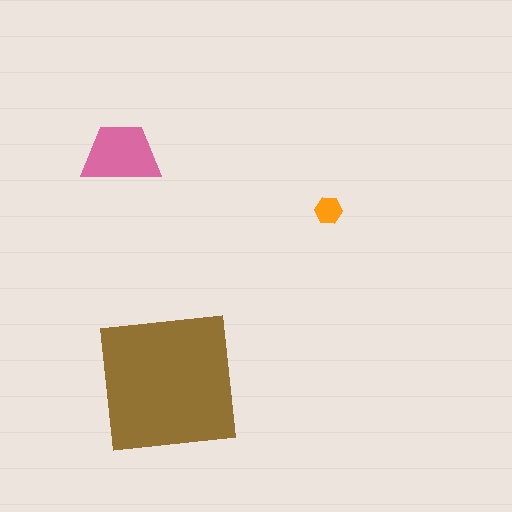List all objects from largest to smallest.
The brown square, the pink trapezoid, the orange hexagon.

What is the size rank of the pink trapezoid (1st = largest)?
2nd.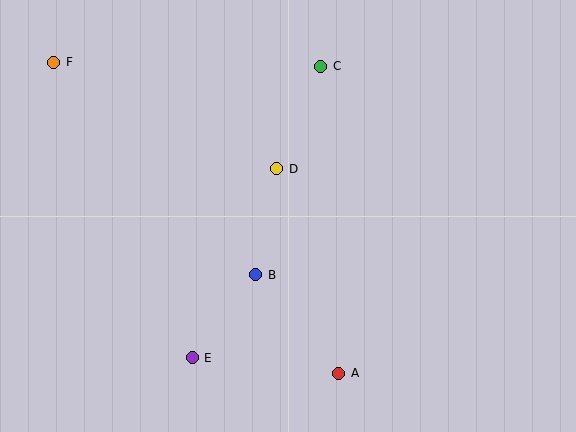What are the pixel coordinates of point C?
Point C is at (321, 66).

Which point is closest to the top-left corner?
Point F is closest to the top-left corner.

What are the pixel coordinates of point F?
Point F is at (54, 62).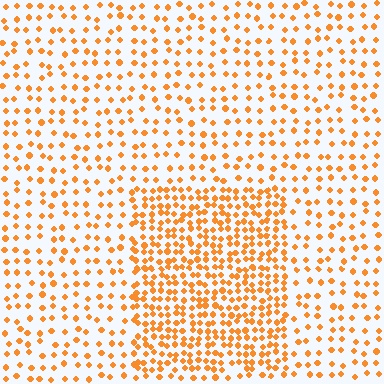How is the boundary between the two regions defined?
The boundary is defined by a change in element density (approximately 2.2x ratio). All elements are the same color, size, and shape.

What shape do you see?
I see a rectangle.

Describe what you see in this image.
The image contains small orange elements arranged at two different densities. A rectangle-shaped region is visible where the elements are more densely packed than the surrounding area.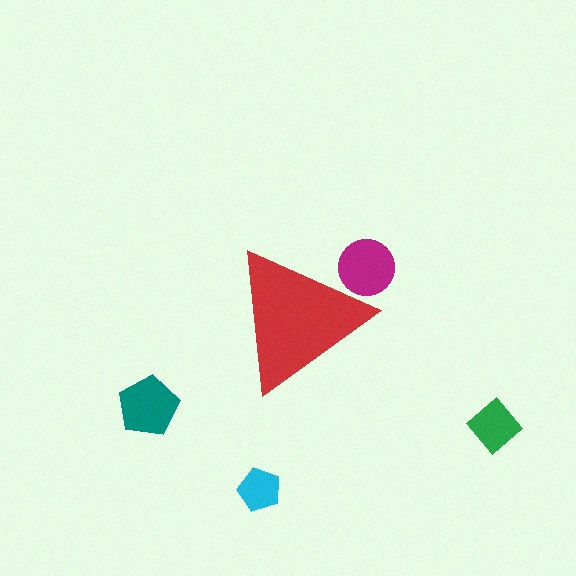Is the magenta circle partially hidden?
Yes, the magenta circle is partially hidden behind the red triangle.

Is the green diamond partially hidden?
No, the green diamond is fully visible.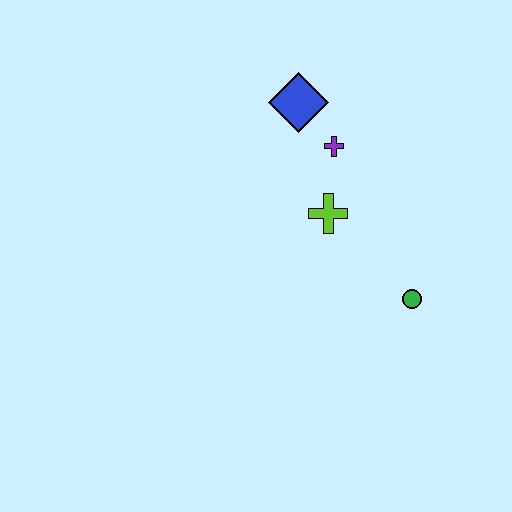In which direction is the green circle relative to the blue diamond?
The green circle is below the blue diamond.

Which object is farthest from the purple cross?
The green circle is farthest from the purple cross.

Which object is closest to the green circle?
The lime cross is closest to the green circle.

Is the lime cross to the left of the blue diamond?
No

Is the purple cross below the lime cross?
No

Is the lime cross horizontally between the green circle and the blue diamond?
Yes